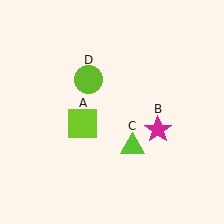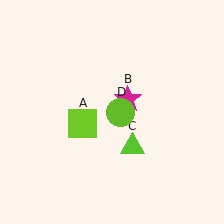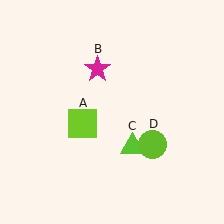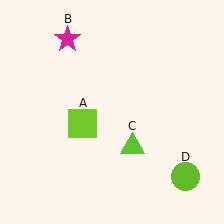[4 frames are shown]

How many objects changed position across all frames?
2 objects changed position: magenta star (object B), lime circle (object D).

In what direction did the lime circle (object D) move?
The lime circle (object D) moved down and to the right.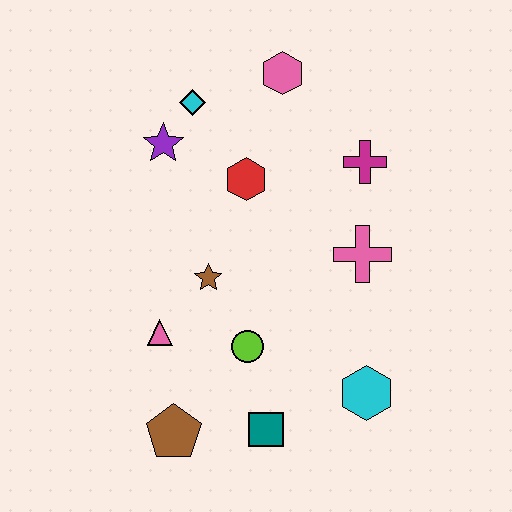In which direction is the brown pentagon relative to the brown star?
The brown pentagon is below the brown star.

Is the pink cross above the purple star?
No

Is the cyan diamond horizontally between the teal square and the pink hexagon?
No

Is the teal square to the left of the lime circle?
No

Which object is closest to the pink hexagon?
The cyan diamond is closest to the pink hexagon.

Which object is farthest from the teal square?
The pink hexagon is farthest from the teal square.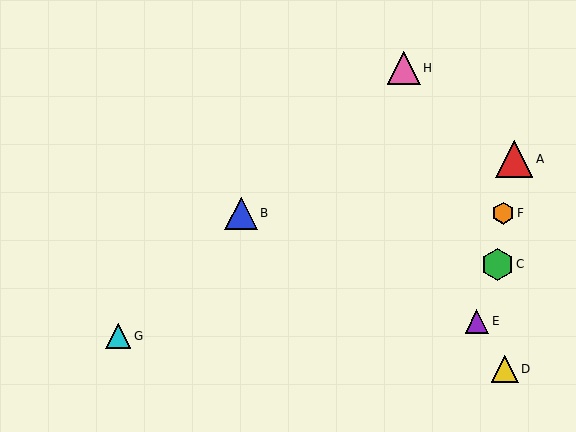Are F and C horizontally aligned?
No, F is at y≈213 and C is at y≈264.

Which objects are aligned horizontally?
Objects B, F are aligned horizontally.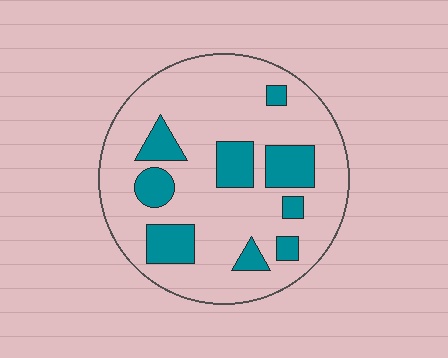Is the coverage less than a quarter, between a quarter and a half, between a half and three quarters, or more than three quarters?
Less than a quarter.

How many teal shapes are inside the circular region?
9.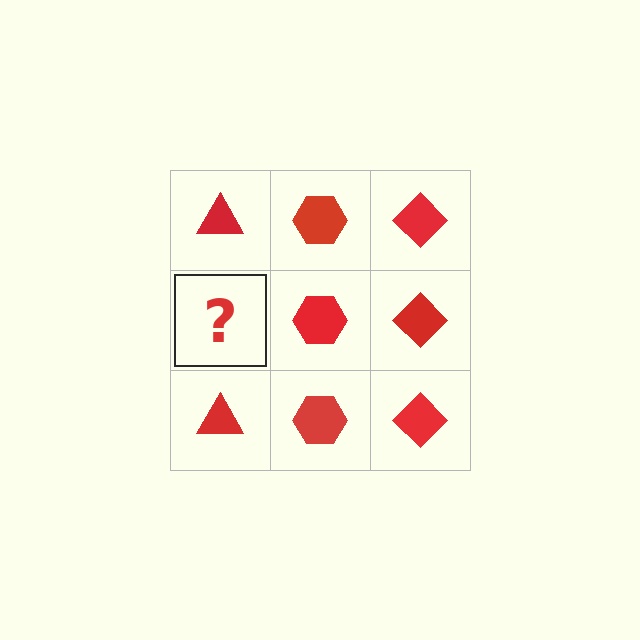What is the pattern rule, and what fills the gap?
The rule is that each column has a consistent shape. The gap should be filled with a red triangle.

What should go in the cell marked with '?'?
The missing cell should contain a red triangle.